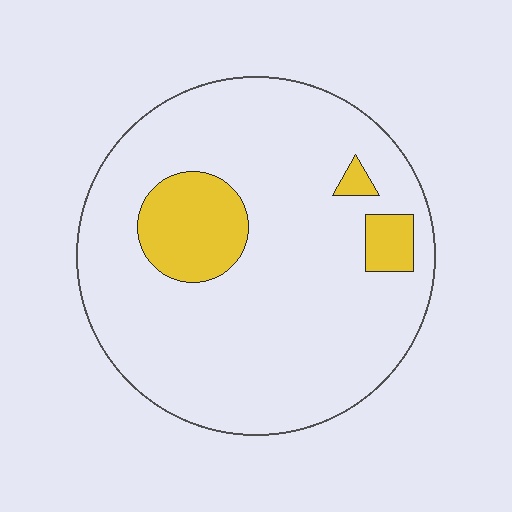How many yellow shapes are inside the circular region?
3.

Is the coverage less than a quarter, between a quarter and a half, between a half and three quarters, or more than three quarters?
Less than a quarter.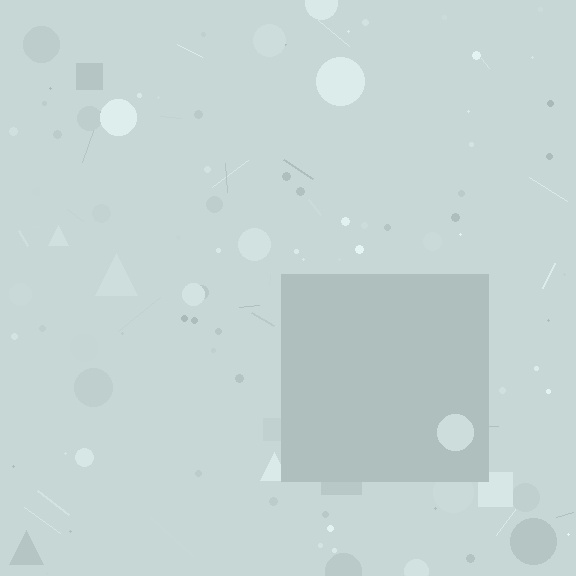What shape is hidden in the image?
A square is hidden in the image.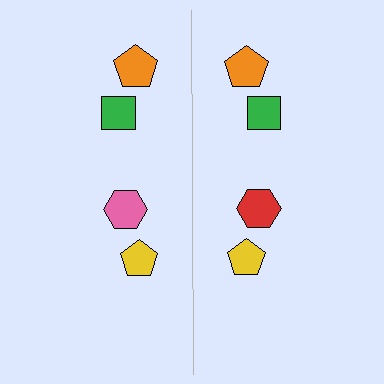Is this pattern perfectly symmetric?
No, the pattern is not perfectly symmetric. The red hexagon on the right side breaks the symmetry — its mirror counterpart is pink.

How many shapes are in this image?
There are 8 shapes in this image.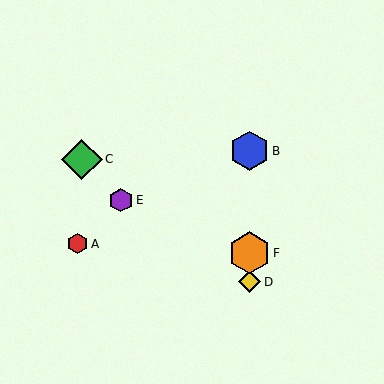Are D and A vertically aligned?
No, D is at x≈250 and A is at x≈78.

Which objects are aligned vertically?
Objects B, D, F are aligned vertically.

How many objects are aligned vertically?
3 objects (B, D, F) are aligned vertically.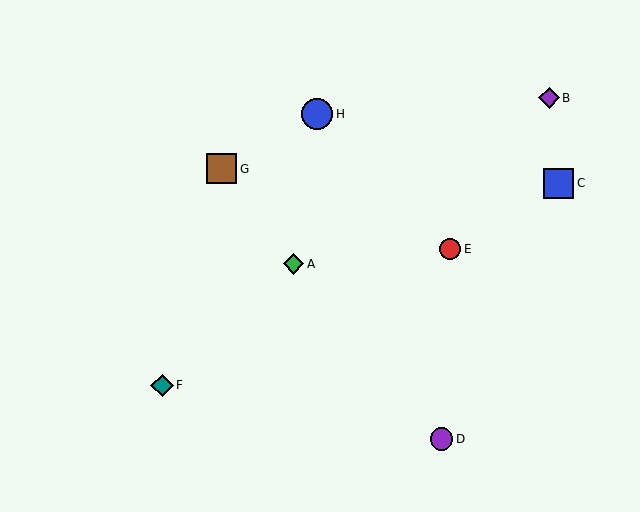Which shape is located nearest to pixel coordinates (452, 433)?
The purple circle (labeled D) at (442, 439) is nearest to that location.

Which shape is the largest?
The blue circle (labeled H) is the largest.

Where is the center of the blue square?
The center of the blue square is at (558, 183).